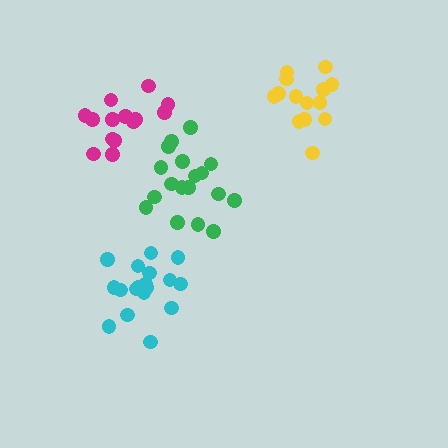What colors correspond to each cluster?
The clusters are colored: cyan, green, yellow, magenta.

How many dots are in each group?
Group 1: 18 dots, Group 2: 18 dots, Group 3: 14 dots, Group 4: 14 dots (64 total).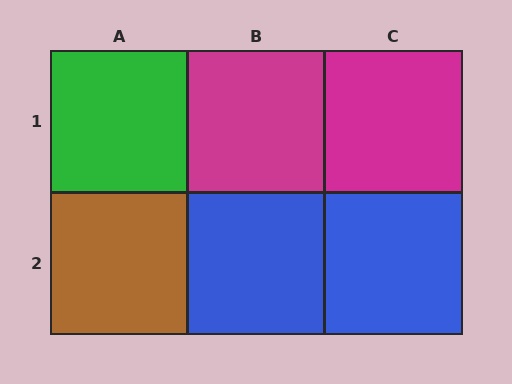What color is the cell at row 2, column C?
Blue.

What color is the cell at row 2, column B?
Blue.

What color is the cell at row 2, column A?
Brown.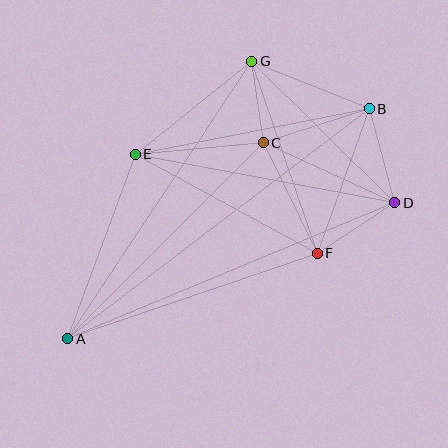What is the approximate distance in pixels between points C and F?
The distance between C and F is approximately 123 pixels.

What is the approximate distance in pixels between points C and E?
The distance between C and E is approximately 128 pixels.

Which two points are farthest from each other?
Points A and B are farthest from each other.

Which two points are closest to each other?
Points C and G are closest to each other.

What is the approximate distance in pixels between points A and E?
The distance between A and E is approximately 197 pixels.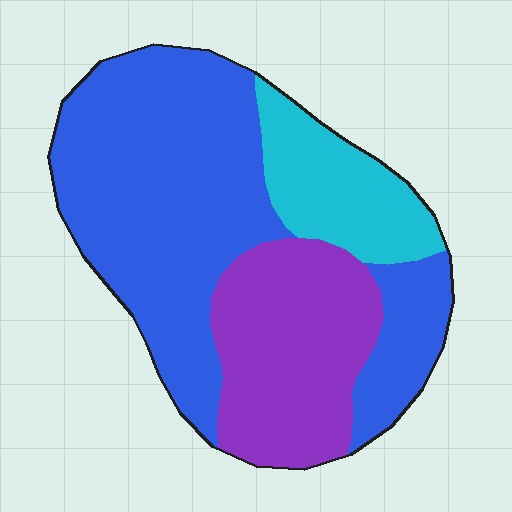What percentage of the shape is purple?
Purple takes up between a sixth and a third of the shape.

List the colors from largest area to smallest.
From largest to smallest: blue, purple, cyan.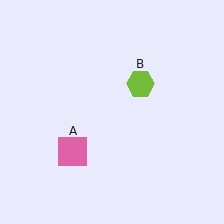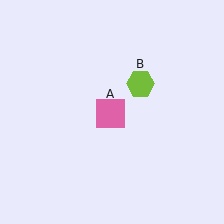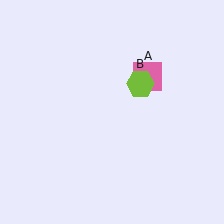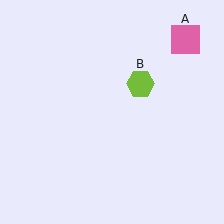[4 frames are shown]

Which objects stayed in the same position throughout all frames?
Lime hexagon (object B) remained stationary.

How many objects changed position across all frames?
1 object changed position: pink square (object A).